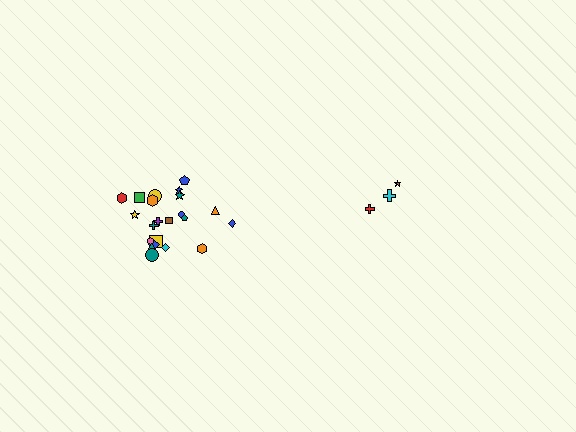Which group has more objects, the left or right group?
The left group.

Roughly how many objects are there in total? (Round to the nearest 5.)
Roughly 25 objects in total.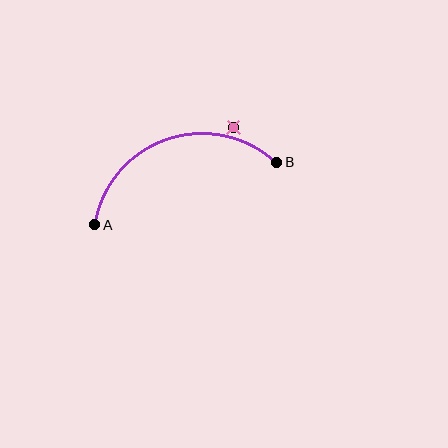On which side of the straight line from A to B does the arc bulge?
The arc bulges above the straight line connecting A and B.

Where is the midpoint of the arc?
The arc midpoint is the point on the curve farthest from the straight line joining A and B. It sits above that line.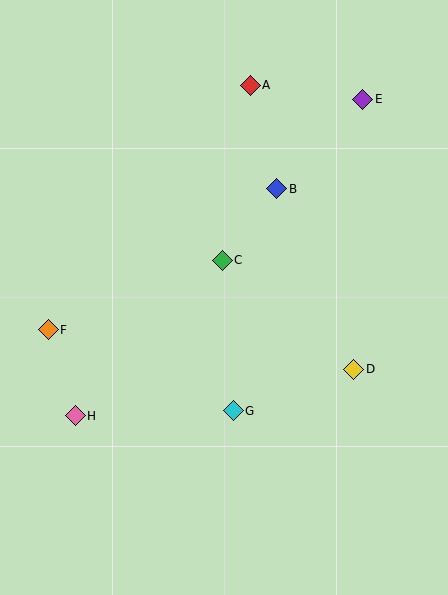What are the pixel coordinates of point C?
Point C is at (222, 260).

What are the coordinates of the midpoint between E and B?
The midpoint between E and B is at (320, 144).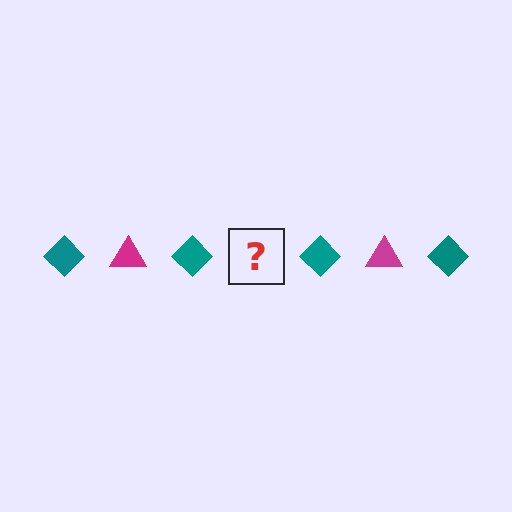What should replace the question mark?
The question mark should be replaced with a magenta triangle.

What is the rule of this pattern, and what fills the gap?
The rule is that the pattern alternates between teal diamond and magenta triangle. The gap should be filled with a magenta triangle.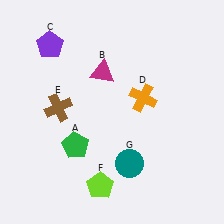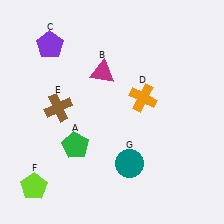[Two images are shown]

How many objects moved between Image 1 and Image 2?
1 object moved between the two images.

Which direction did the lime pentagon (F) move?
The lime pentagon (F) moved left.